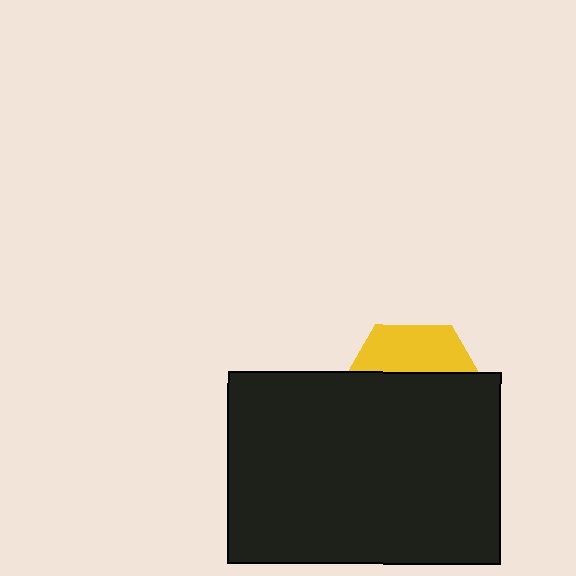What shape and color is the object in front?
The object in front is a black rectangle.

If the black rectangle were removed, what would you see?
You would see the complete yellow hexagon.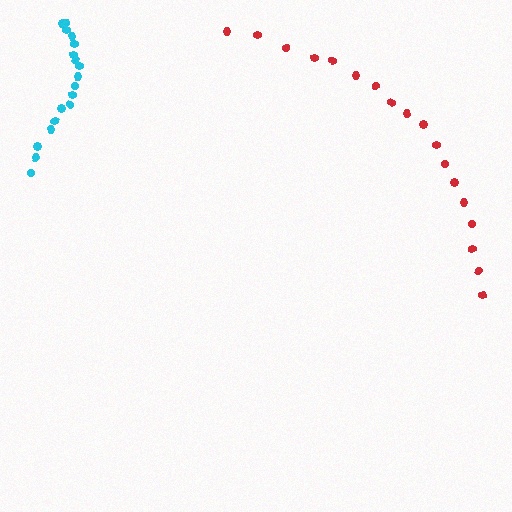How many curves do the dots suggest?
There are 2 distinct paths.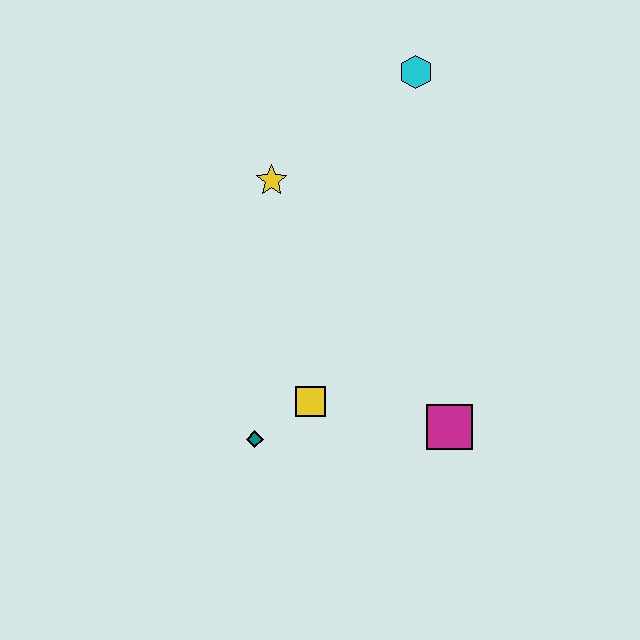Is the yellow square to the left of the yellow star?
No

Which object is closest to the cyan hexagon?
The yellow star is closest to the cyan hexagon.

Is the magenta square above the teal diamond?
Yes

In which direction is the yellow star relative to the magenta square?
The yellow star is above the magenta square.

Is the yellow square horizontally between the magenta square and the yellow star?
Yes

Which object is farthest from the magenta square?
The cyan hexagon is farthest from the magenta square.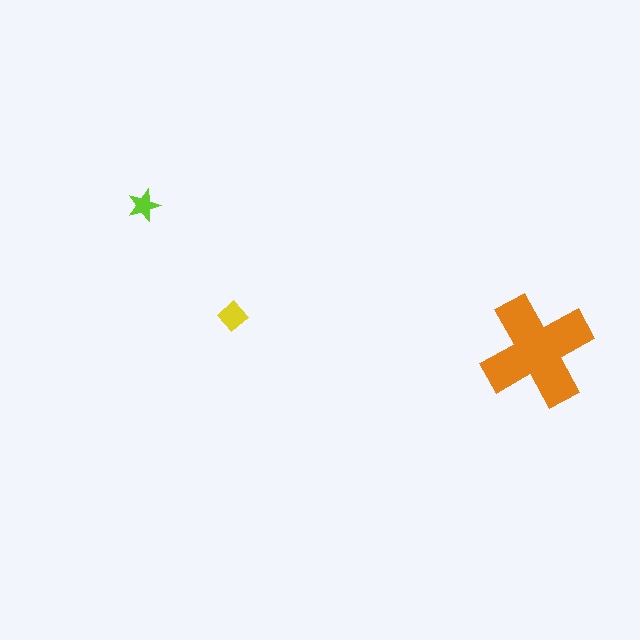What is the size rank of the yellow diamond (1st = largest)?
2nd.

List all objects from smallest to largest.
The lime star, the yellow diamond, the orange cross.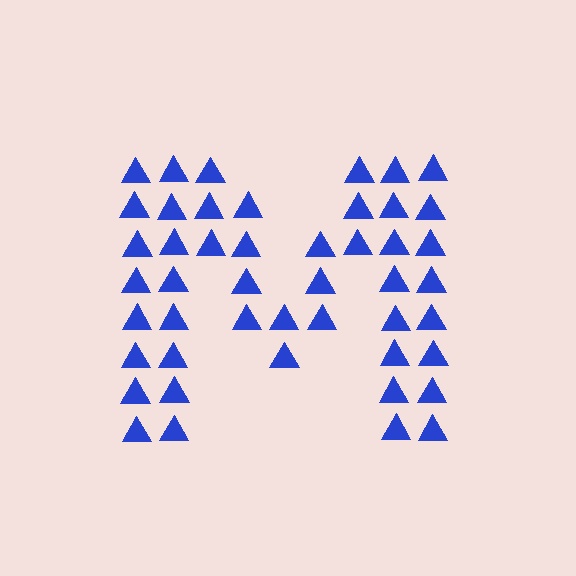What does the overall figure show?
The overall figure shows the letter M.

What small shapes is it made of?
It is made of small triangles.